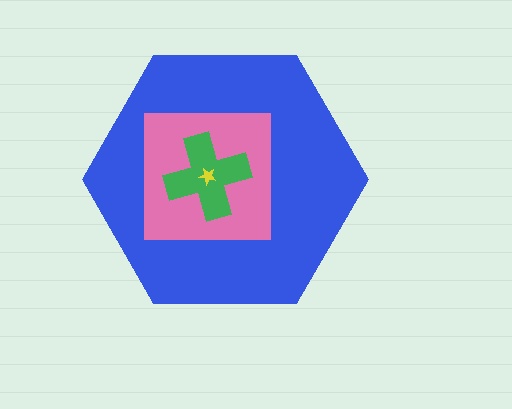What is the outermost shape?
The blue hexagon.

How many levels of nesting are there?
4.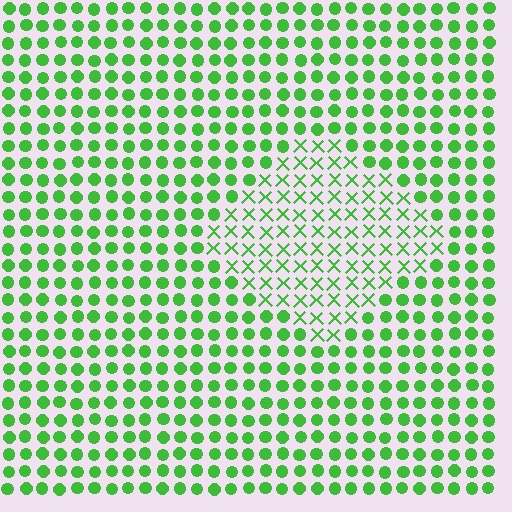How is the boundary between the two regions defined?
The boundary is defined by a change in element shape: X marks inside vs. circles outside. All elements share the same color and spacing.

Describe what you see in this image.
The image is filled with small green elements arranged in a uniform grid. A diamond-shaped region contains X marks, while the surrounding area contains circles. The boundary is defined purely by the change in element shape.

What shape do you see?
I see a diamond.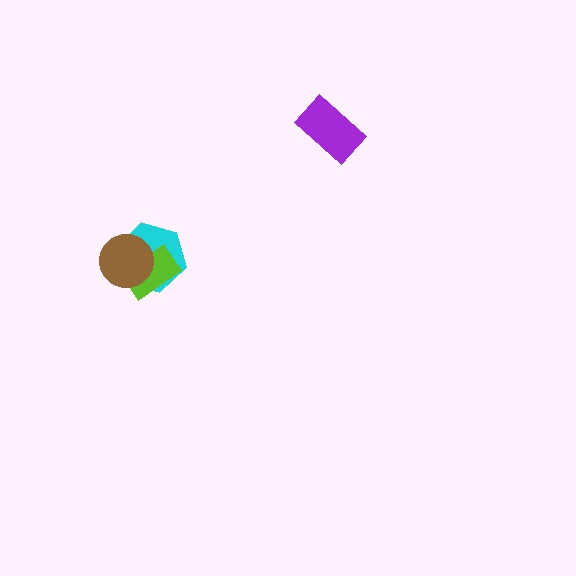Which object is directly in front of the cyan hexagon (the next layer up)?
The lime rectangle is directly in front of the cyan hexagon.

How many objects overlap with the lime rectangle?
2 objects overlap with the lime rectangle.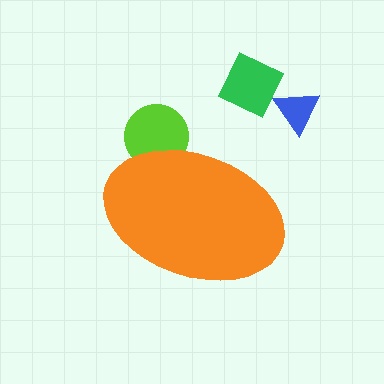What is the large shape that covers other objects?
An orange ellipse.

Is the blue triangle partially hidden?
No, the blue triangle is fully visible.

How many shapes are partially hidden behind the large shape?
1 shape is partially hidden.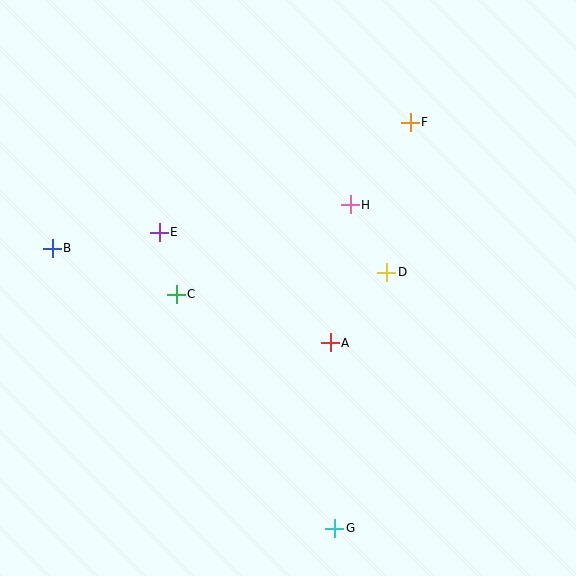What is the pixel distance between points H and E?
The distance between H and E is 193 pixels.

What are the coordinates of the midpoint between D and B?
The midpoint between D and B is at (220, 260).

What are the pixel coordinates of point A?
Point A is at (330, 343).